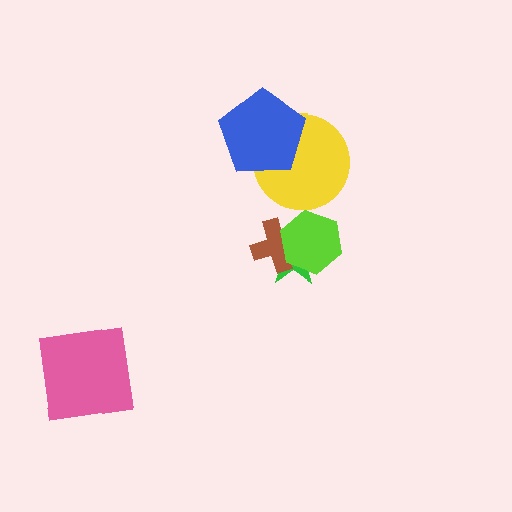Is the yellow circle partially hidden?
Yes, it is partially covered by another shape.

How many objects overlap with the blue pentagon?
1 object overlaps with the blue pentagon.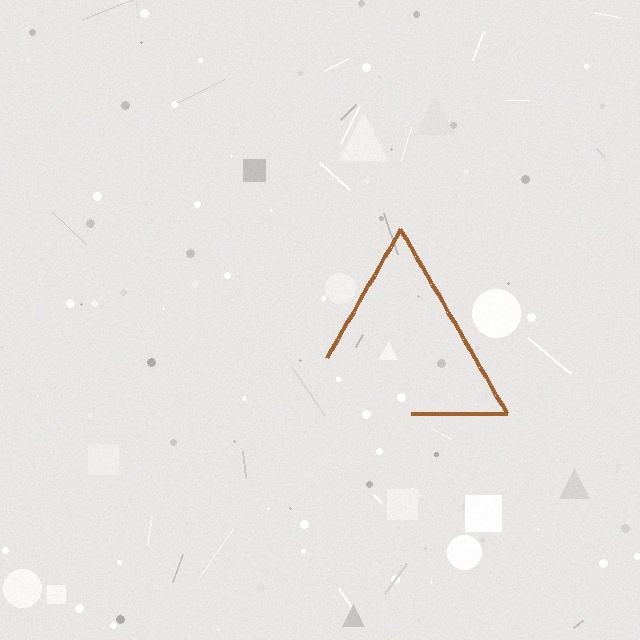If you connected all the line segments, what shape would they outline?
They would outline a triangle.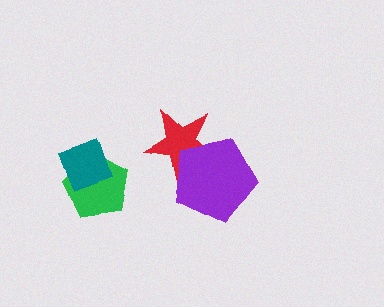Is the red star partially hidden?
Yes, it is partially covered by another shape.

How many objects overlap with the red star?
1 object overlaps with the red star.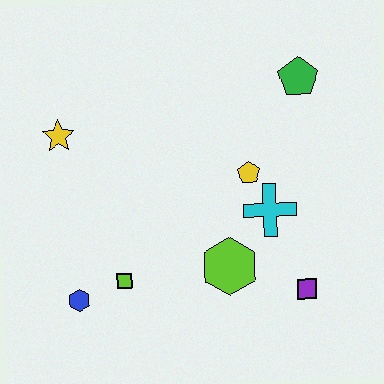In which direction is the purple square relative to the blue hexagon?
The purple square is to the right of the blue hexagon.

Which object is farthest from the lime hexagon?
The yellow star is farthest from the lime hexagon.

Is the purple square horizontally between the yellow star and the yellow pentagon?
No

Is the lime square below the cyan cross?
Yes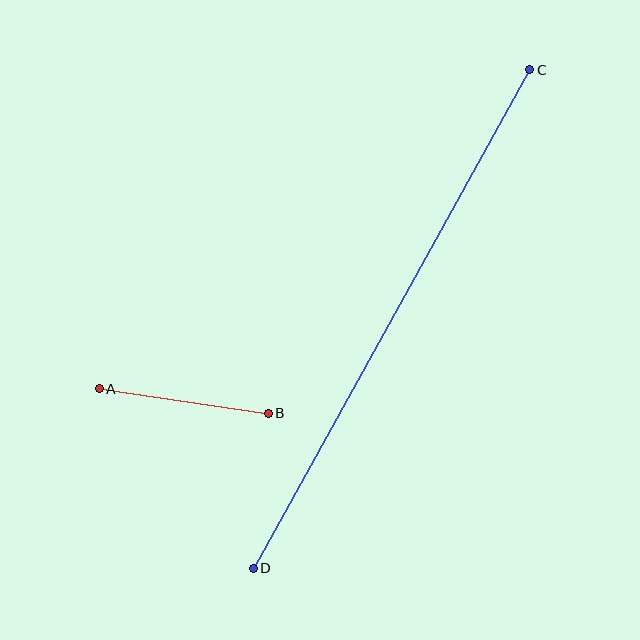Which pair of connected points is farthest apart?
Points C and D are farthest apart.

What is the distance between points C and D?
The distance is approximately 570 pixels.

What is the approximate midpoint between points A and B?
The midpoint is at approximately (184, 401) pixels.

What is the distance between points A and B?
The distance is approximately 171 pixels.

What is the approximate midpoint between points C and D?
The midpoint is at approximately (392, 319) pixels.